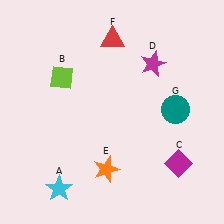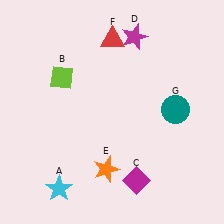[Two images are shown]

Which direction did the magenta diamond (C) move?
The magenta diamond (C) moved left.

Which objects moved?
The objects that moved are: the magenta diamond (C), the magenta star (D).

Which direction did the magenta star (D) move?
The magenta star (D) moved up.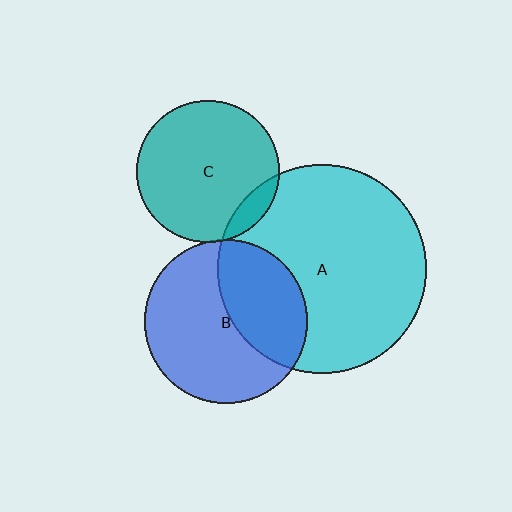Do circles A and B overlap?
Yes.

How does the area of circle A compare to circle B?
Approximately 1.6 times.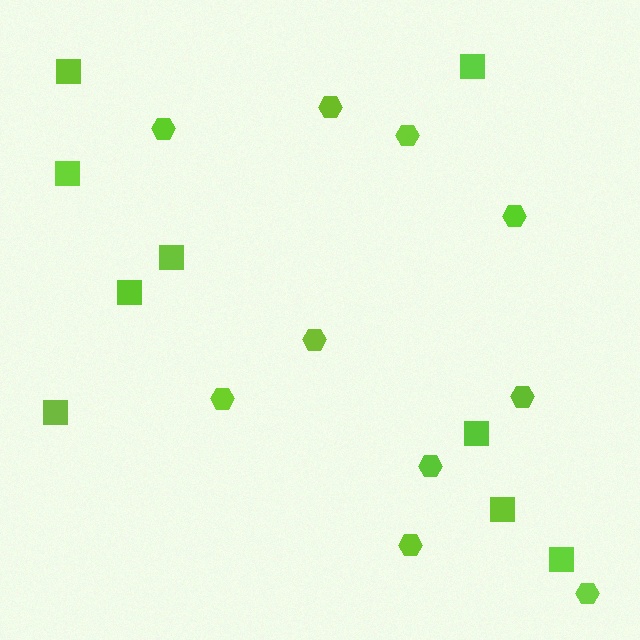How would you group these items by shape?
There are 2 groups: one group of hexagons (10) and one group of squares (9).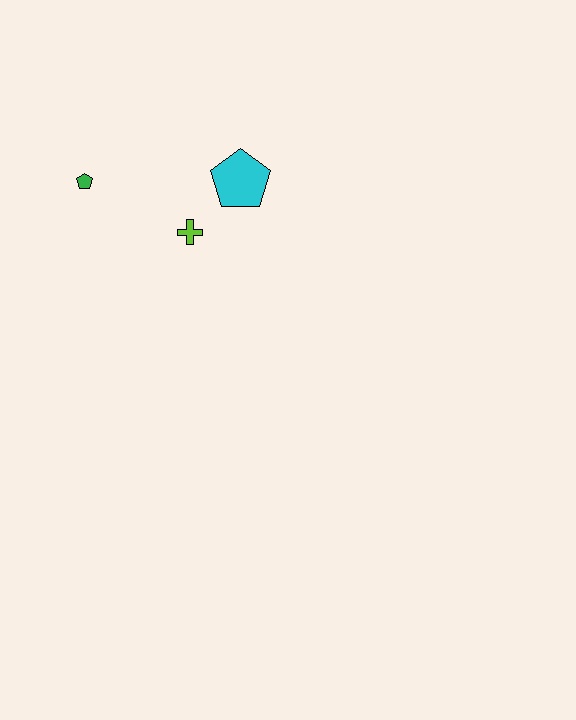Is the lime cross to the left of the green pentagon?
No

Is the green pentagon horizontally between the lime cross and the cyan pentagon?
No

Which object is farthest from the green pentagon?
The cyan pentagon is farthest from the green pentagon.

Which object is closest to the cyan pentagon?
The lime cross is closest to the cyan pentagon.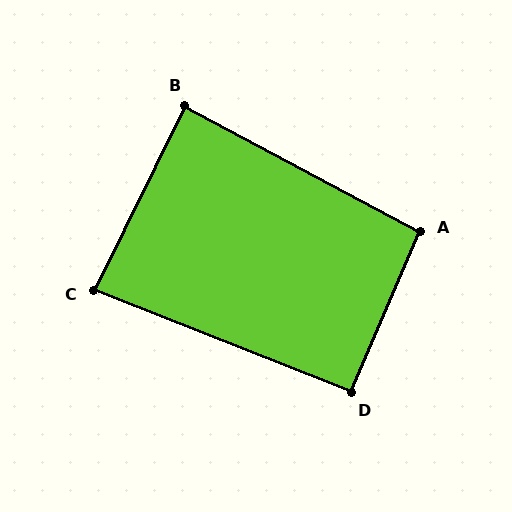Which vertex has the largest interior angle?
A, at approximately 95 degrees.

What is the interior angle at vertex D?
Approximately 92 degrees (approximately right).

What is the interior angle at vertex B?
Approximately 88 degrees (approximately right).